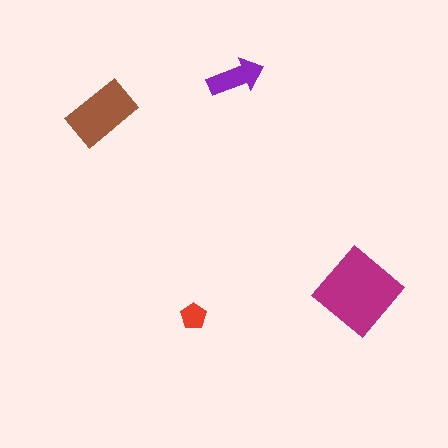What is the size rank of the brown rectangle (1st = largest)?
2nd.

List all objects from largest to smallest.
The magenta diamond, the brown rectangle, the purple arrow, the red pentagon.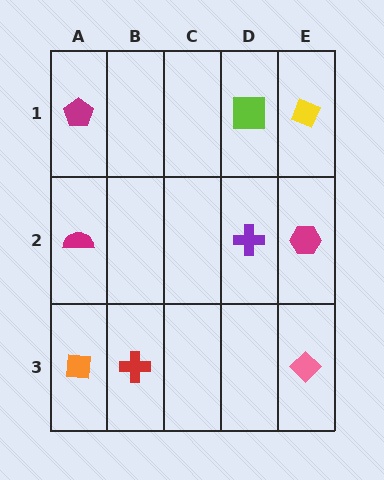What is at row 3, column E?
A pink diamond.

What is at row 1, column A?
A magenta pentagon.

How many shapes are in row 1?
3 shapes.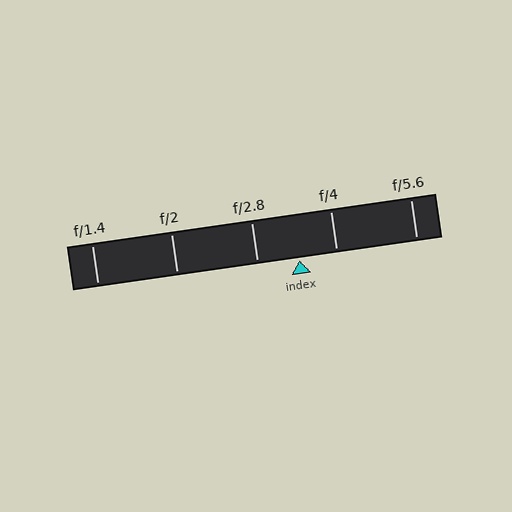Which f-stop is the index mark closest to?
The index mark is closest to f/4.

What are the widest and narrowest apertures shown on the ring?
The widest aperture shown is f/1.4 and the narrowest is f/5.6.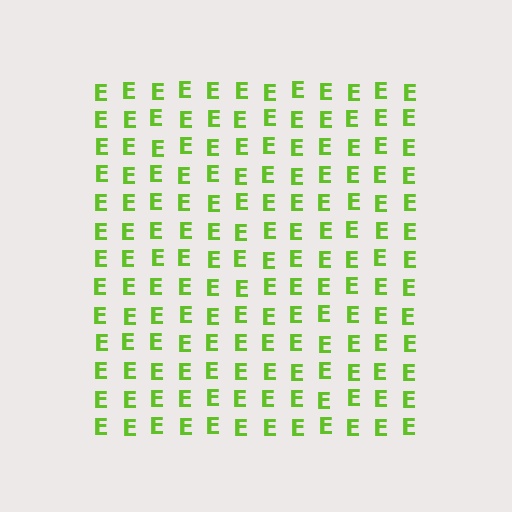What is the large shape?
The large shape is a square.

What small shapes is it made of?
It is made of small letter E's.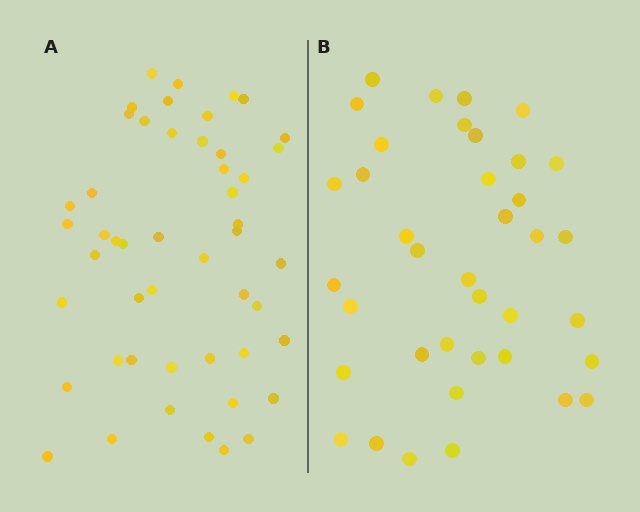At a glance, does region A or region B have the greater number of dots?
Region A (the left region) has more dots.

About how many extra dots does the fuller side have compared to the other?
Region A has roughly 12 or so more dots than region B.